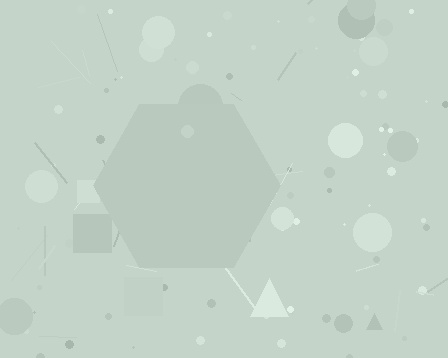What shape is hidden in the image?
A hexagon is hidden in the image.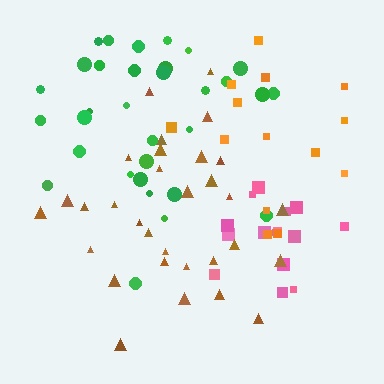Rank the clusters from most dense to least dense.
pink, green, brown, orange.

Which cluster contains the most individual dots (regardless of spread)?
Brown (32).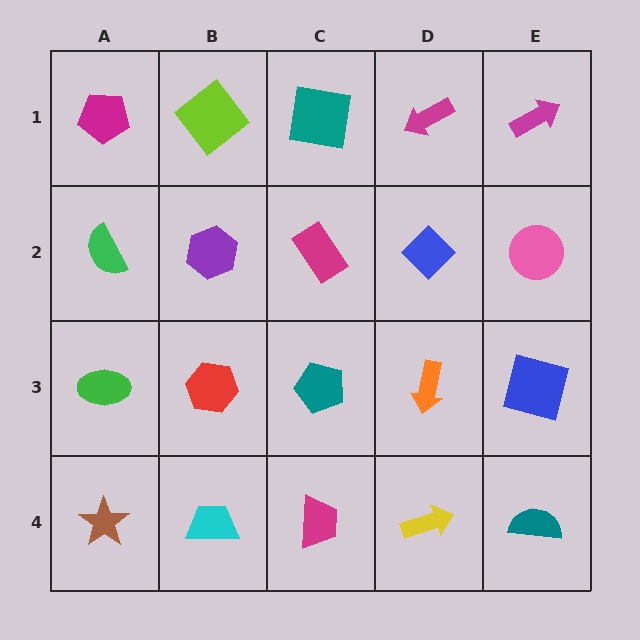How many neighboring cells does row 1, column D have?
3.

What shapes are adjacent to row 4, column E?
A blue square (row 3, column E), a yellow arrow (row 4, column D).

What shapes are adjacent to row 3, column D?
A blue diamond (row 2, column D), a yellow arrow (row 4, column D), a teal pentagon (row 3, column C), a blue square (row 3, column E).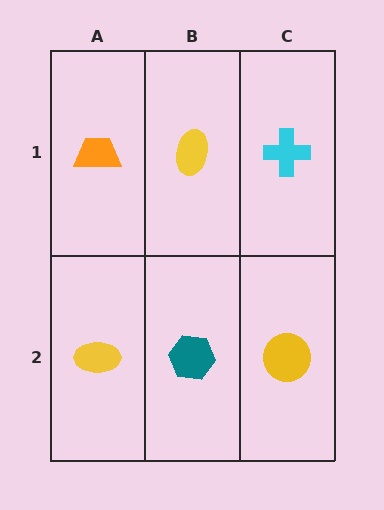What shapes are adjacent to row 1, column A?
A yellow ellipse (row 2, column A), a yellow ellipse (row 1, column B).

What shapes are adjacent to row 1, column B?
A teal hexagon (row 2, column B), an orange trapezoid (row 1, column A), a cyan cross (row 1, column C).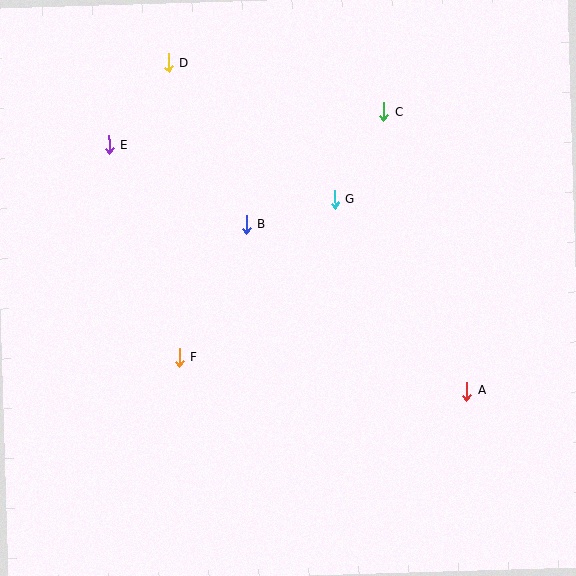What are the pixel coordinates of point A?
Point A is at (467, 391).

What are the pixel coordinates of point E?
Point E is at (109, 145).